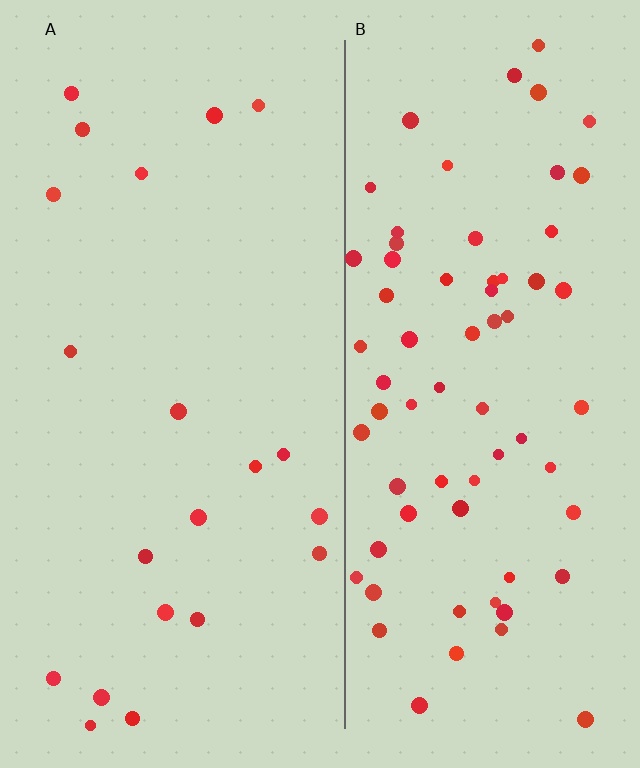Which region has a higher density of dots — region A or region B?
B (the right).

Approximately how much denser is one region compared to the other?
Approximately 3.4× — region B over region A.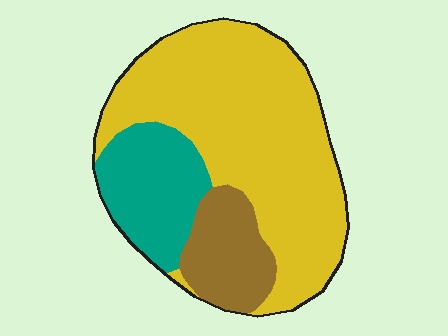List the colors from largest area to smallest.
From largest to smallest: yellow, teal, brown.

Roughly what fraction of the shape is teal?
Teal covers roughly 20% of the shape.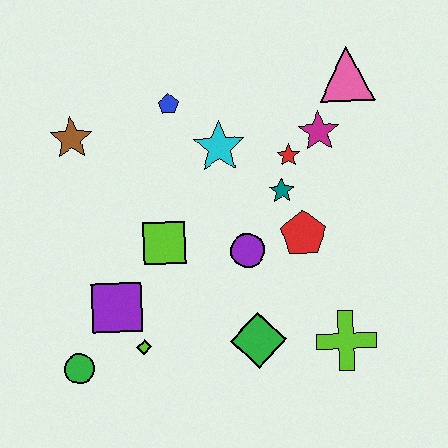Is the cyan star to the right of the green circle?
Yes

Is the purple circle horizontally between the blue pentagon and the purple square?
No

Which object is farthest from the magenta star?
The green circle is farthest from the magenta star.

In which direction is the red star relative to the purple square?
The red star is to the right of the purple square.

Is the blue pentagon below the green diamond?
No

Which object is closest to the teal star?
The red star is closest to the teal star.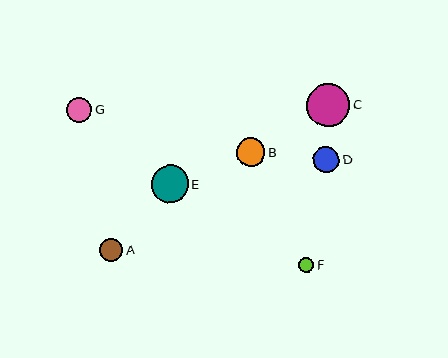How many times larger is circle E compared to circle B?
Circle E is approximately 1.3 times the size of circle B.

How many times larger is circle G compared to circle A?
Circle G is approximately 1.1 times the size of circle A.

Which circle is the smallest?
Circle F is the smallest with a size of approximately 15 pixels.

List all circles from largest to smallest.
From largest to smallest: C, E, B, D, G, A, F.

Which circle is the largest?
Circle C is the largest with a size of approximately 43 pixels.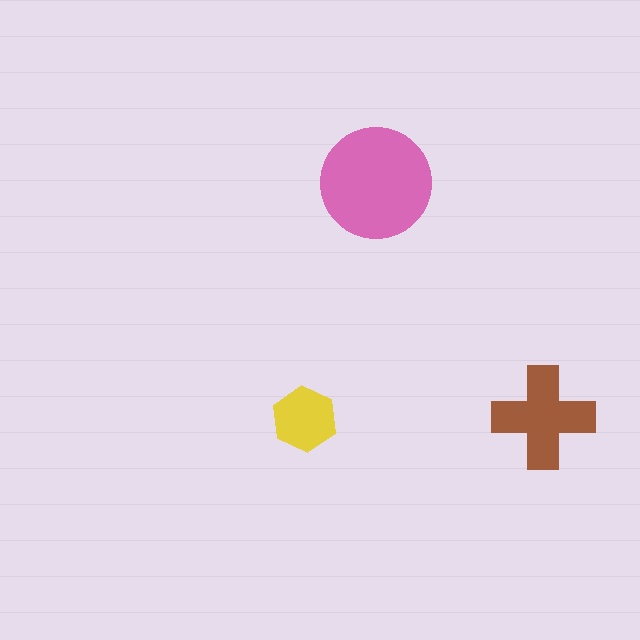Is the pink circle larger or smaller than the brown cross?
Larger.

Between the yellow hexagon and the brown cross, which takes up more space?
The brown cross.